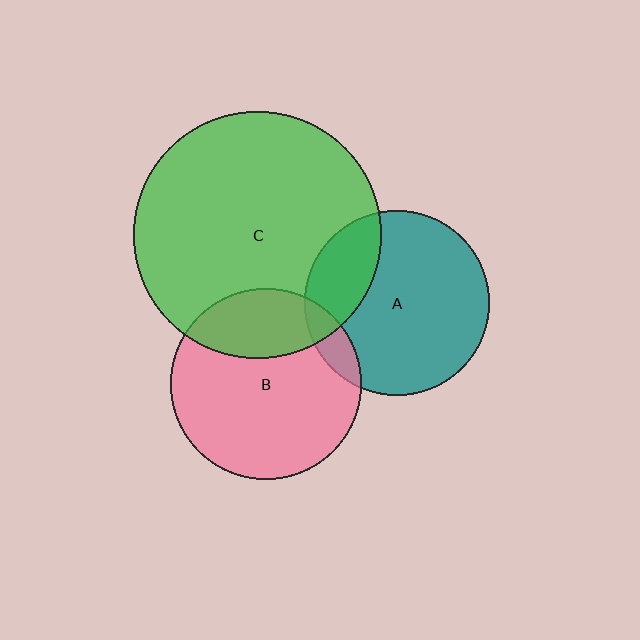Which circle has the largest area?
Circle C (green).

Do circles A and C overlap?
Yes.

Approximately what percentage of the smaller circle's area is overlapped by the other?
Approximately 25%.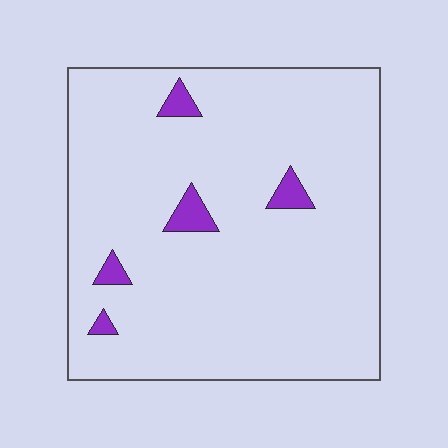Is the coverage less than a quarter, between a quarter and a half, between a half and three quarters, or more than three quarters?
Less than a quarter.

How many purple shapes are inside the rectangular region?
5.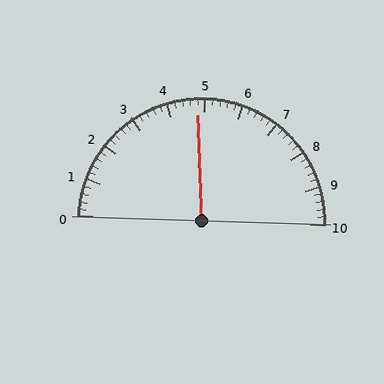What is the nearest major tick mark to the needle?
The nearest major tick mark is 5.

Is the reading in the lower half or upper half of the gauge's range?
The reading is in the lower half of the range (0 to 10).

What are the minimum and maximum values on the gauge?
The gauge ranges from 0 to 10.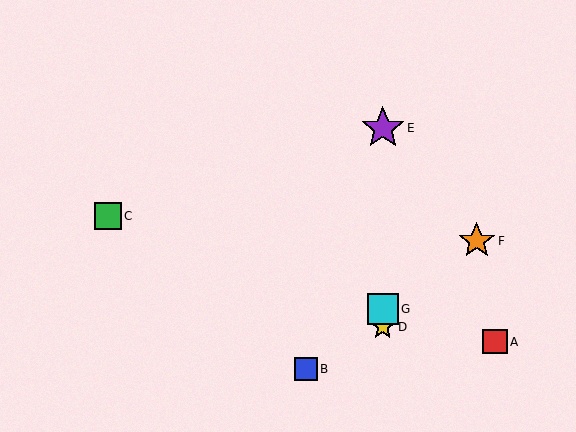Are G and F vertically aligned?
No, G is at x≈383 and F is at x≈477.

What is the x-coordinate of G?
Object G is at x≈383.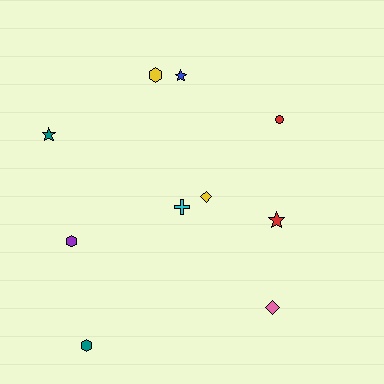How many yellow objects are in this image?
There are 2 yellow objects.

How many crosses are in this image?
There is 1 cross.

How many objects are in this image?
There are 10 objects.